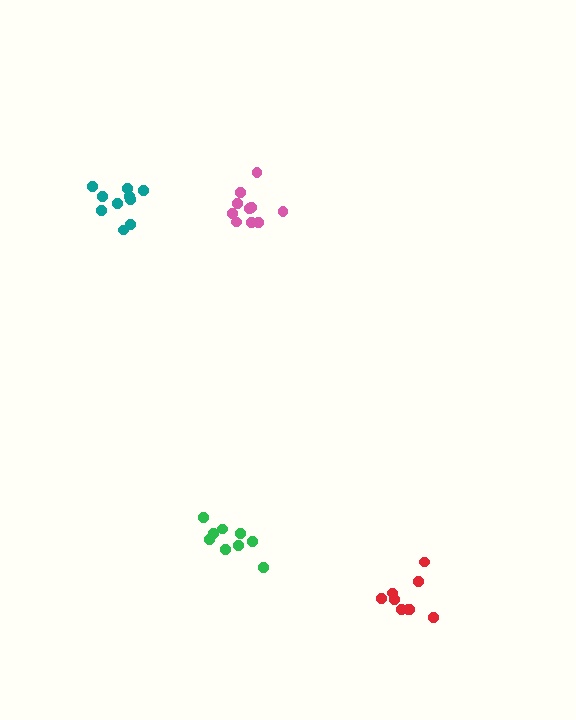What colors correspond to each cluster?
The clusters are colored: green, teal, pink, red.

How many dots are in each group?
Group 1: 9 dots, Group 2: 10 dots, Group 3: 10 dots, Group 4: 9 dots (38 total).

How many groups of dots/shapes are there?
There are 4 groups.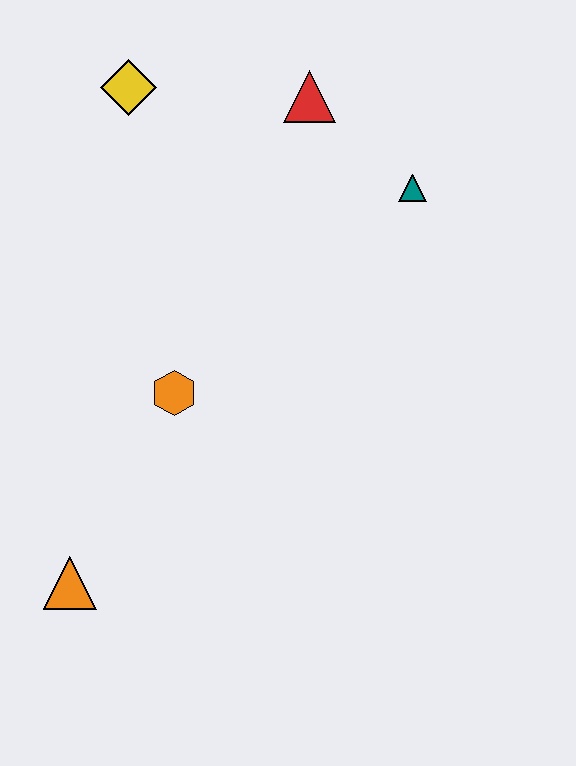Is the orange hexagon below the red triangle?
Yes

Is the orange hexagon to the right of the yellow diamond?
Yes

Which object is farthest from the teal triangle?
The orange triangle is farthest from the teal triangle.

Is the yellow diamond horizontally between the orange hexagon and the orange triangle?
Yes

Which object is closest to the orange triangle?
The orange hexagon is closest to the orange triangle.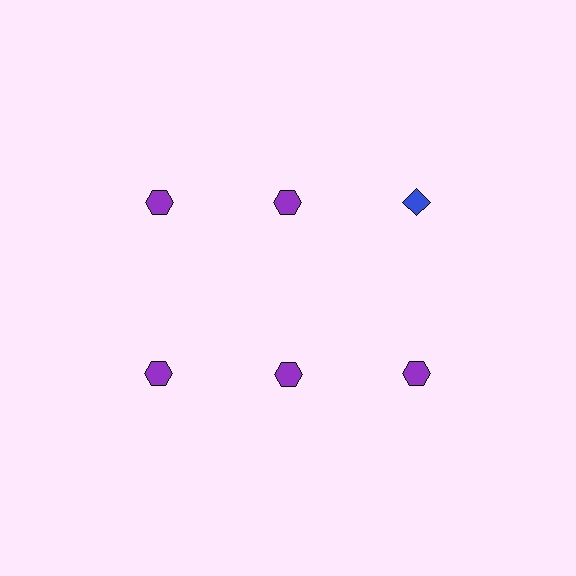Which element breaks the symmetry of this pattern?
The blue diamond in the top row, center column breaks the symmetry. All other shapes are purple hexagons.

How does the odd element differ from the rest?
It differs in both color (blue instead of purple) and shape (diamond instead of hexagon).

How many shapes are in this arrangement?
There are 6 shapes arranged in a grid pattern.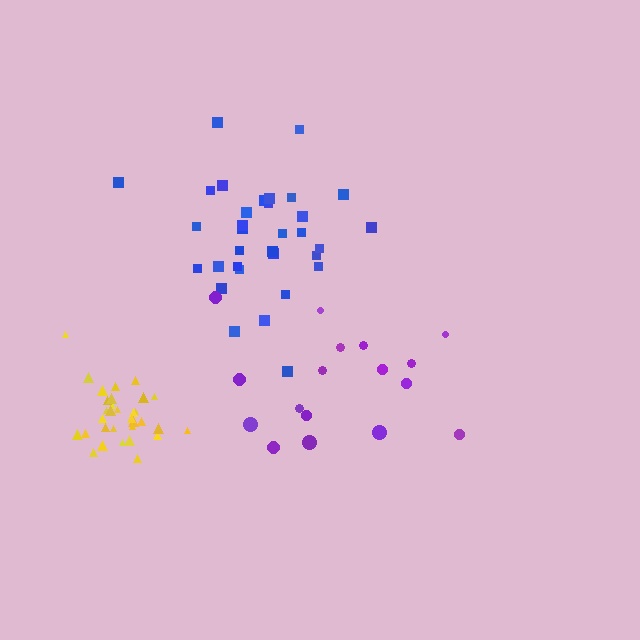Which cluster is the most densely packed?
Yellow.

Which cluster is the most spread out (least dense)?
Purple.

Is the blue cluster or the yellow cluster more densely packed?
Yellow.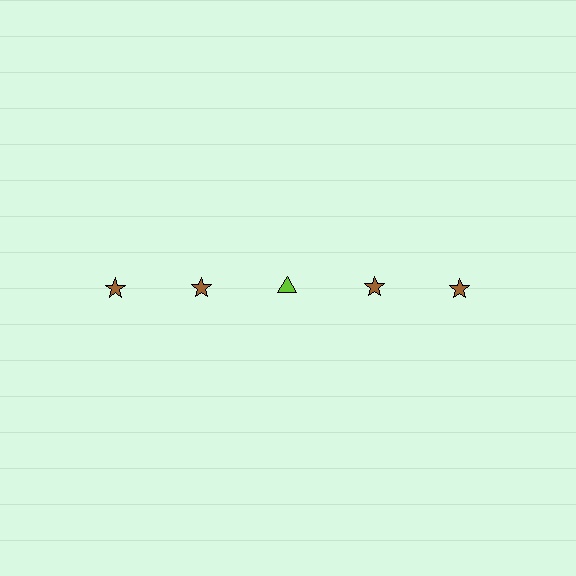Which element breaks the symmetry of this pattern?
The lime triangle in the top row, center column breaks the symmetry. All other shapes are brown stars.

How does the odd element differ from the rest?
It differs in both color (lime instead of brown) and shape (triangle instead of star).